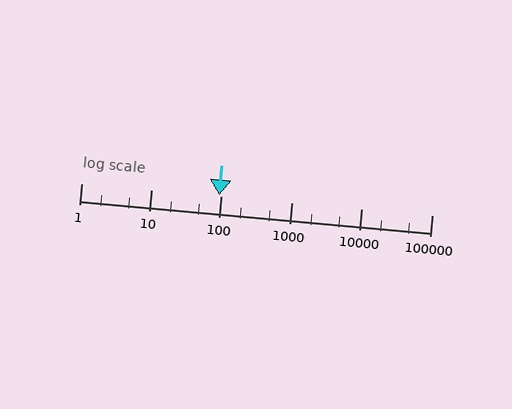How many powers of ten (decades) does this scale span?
The scale spans 5 decades, from 1 to 100000.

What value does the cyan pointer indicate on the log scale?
The pointer indicates approximately 92.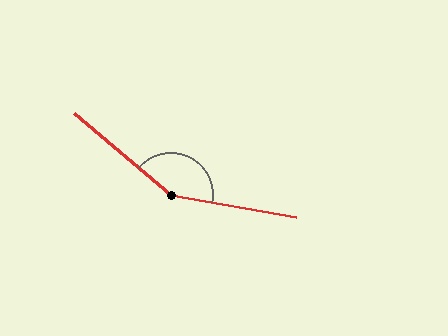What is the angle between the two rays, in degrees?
Approximately 150 degrees.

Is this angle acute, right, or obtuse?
It is obtuse.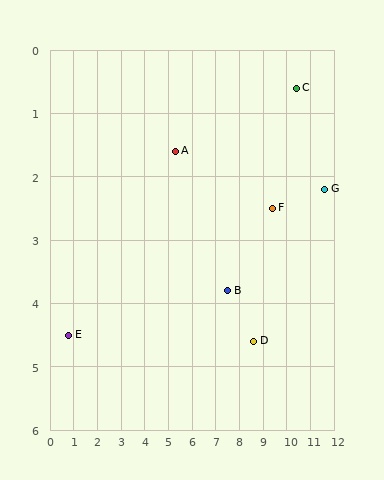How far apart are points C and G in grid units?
Points C and G are about 2.0 grid units apart.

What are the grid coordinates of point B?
Point B is at approximately (7.5, 3.8).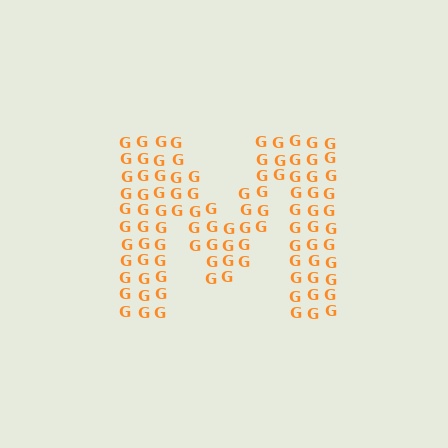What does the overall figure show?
The overall figure shows the letter M.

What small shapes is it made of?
It is made of small letter G's.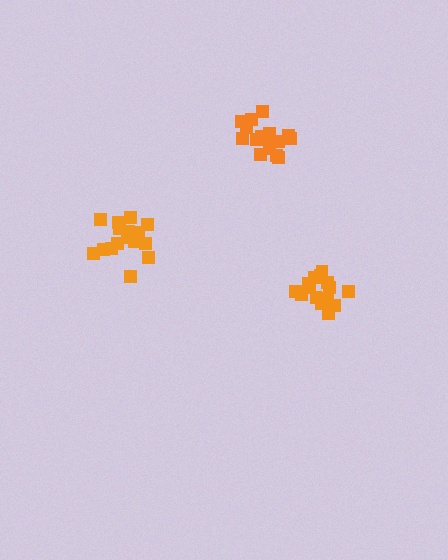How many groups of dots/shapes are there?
There are 3 groups.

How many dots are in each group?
Group 1: 16 dots, Group 2: 16 dots, Group 3: 16 dots (48 total).